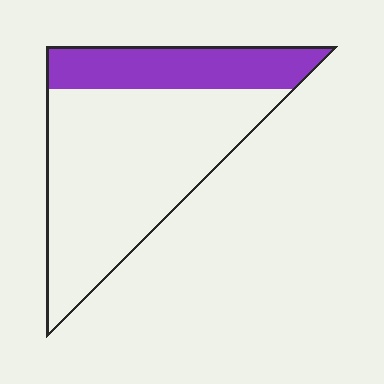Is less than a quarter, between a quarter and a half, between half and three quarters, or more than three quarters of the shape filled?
Between a quarter and a half.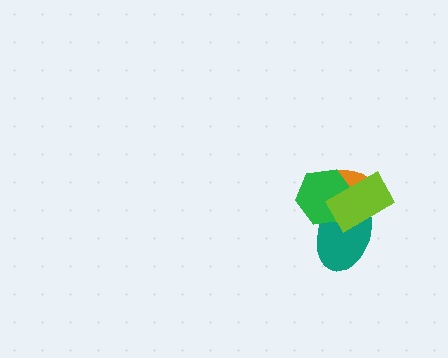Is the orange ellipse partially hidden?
Yes, it is partially covered by another shape.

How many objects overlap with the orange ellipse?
3 objects overlap with the orange ellipse.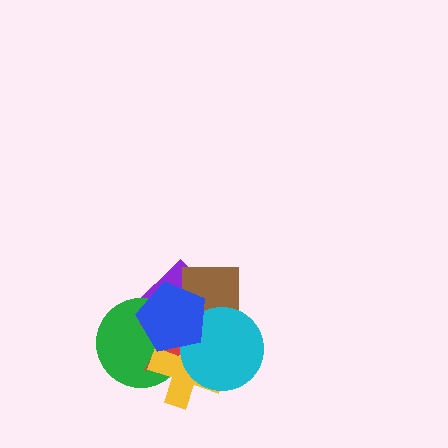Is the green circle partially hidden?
Yes, it is partially covered by another shape.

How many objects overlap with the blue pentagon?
6 objects overlap with the blue pentagon.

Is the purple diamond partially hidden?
Yes, it is partially covered by another shape.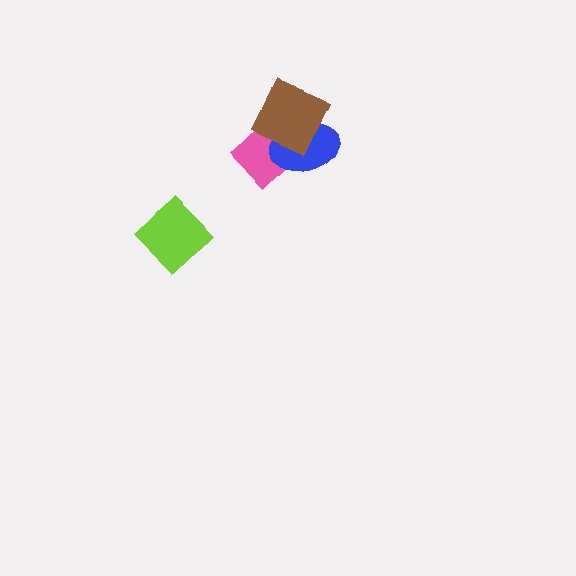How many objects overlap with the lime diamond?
0 objects overlap with the lime diamond.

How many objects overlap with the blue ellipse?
2 objects overlap with the blue ellipse.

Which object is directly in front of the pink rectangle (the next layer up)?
The blue ellipse is directly in front of the pink rectangle.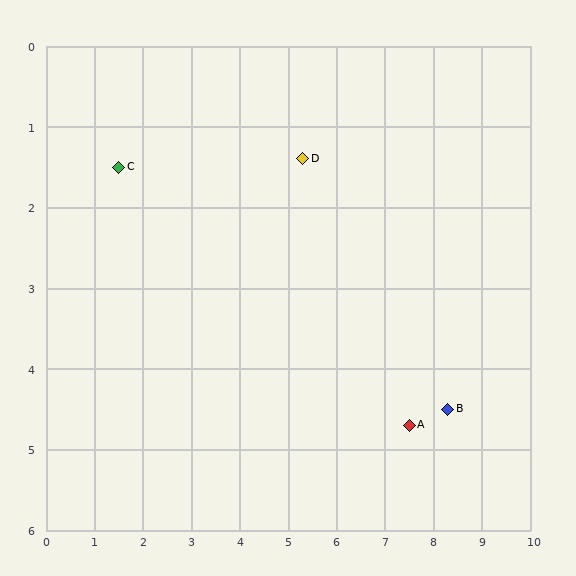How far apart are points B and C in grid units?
Points B and C are about 7.4 grid units apart.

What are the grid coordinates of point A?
Point A is at approximately (7.5, 4.7).